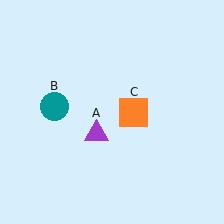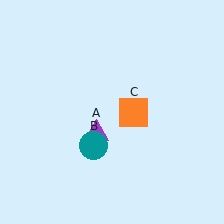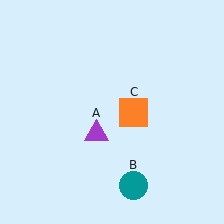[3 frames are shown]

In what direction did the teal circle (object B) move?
The teal circle (object B) moved down and to the right.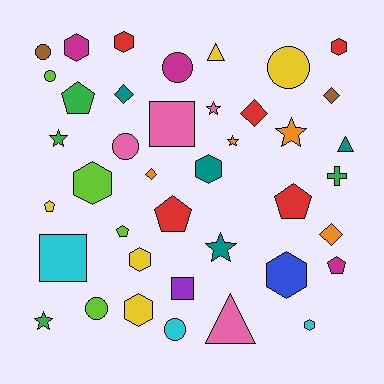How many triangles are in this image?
There are 3 triangles.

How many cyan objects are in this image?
There are 3 cyan objects.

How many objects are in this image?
There are 40 objects.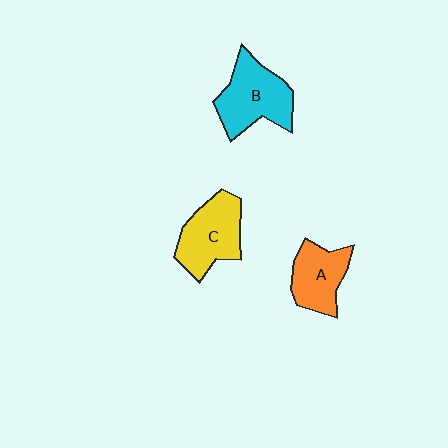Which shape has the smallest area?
Shape A (orange).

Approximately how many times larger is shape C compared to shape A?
Approximately 1.2 times.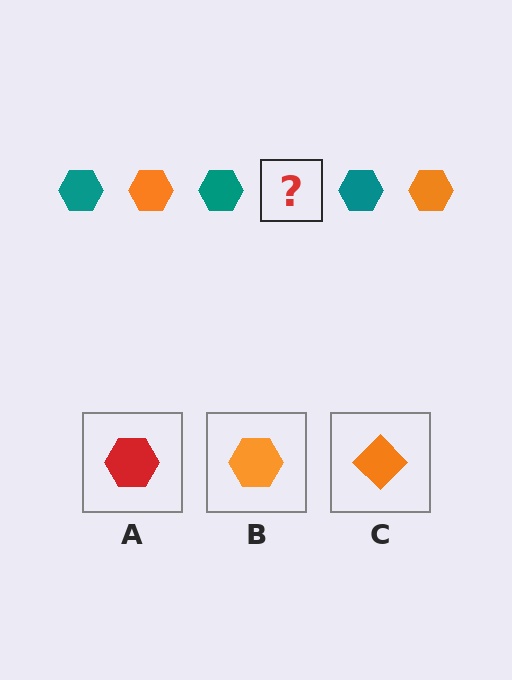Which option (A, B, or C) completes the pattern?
B.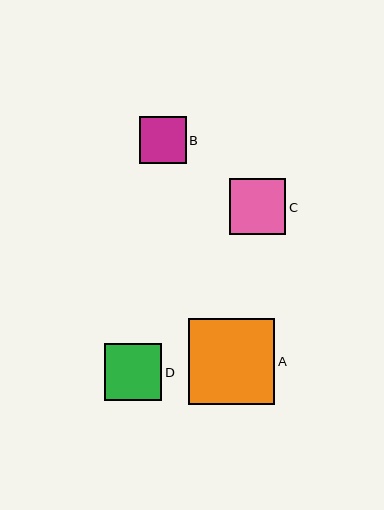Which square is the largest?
Square A is the largest with a size of approximately 86 pixels.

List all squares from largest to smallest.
From largest to smallest: A, D, C, B.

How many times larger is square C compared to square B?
Square C is approximately 1.2 times the size of square B.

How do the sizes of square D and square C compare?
Square D and square C are approximately the same size.